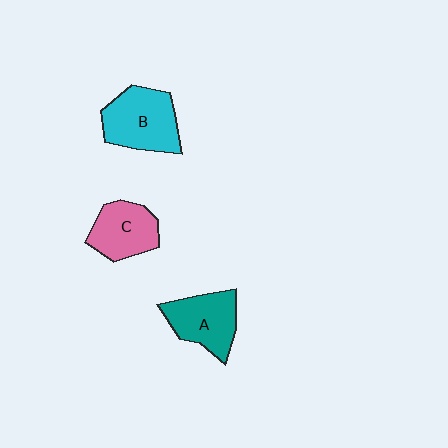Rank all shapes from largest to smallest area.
From largest to smallest: B (cyan), A (teal), C (pink).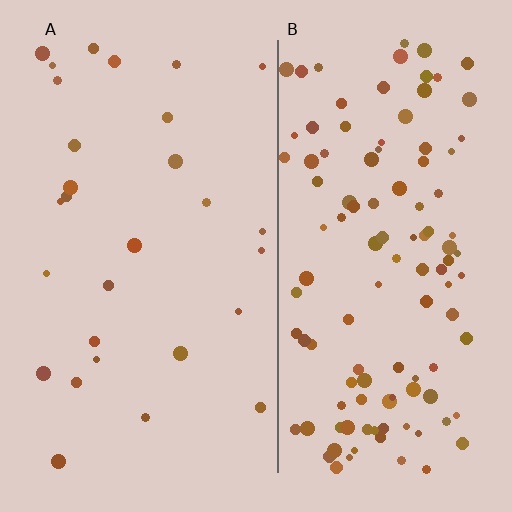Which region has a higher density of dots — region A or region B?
B (the right).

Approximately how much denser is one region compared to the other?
Approximately 4.1× — region B over region A.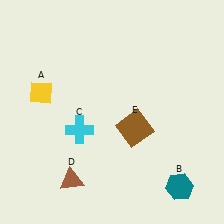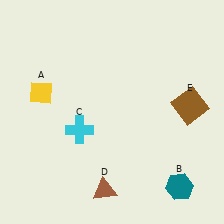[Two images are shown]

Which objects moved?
The objects that moved are: the brown triangle (D), the brown square (E).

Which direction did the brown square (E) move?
The brown square (E) moved right.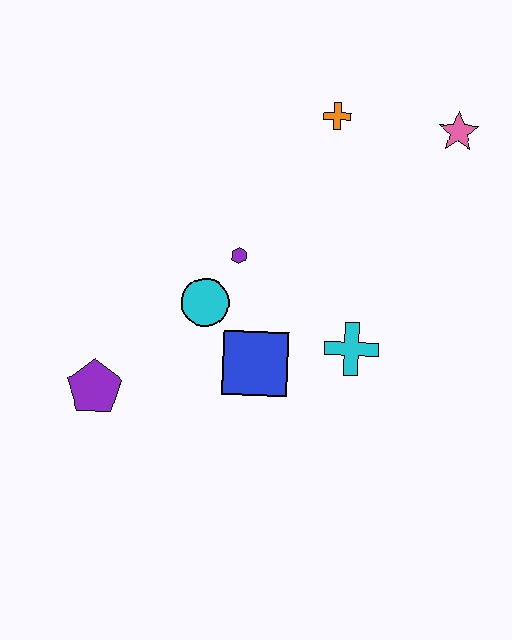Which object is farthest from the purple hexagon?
The pink star is farthest from the purple hexagon.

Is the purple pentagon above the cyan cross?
No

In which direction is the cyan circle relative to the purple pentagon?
The cyan circle is to the right of the purple pentagon.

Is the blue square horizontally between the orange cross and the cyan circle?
Yes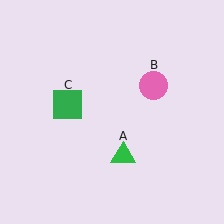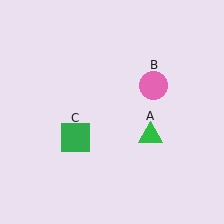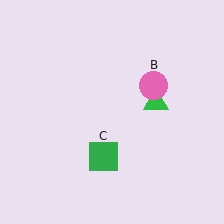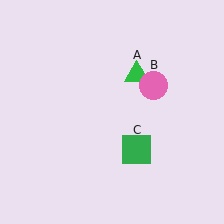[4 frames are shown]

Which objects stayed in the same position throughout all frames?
Pink circle (object B) remained stationary.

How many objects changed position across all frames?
2 objects changed position: green triangle (object A), green square (object C).